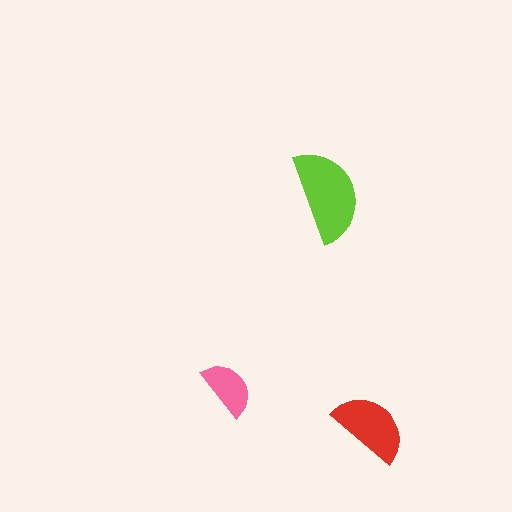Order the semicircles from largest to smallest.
the lime one, the red one, the pink one.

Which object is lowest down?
The red semicircle is bottommost.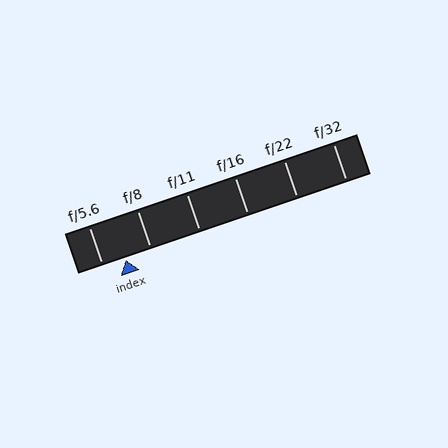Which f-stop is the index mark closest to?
The index mark is closest to f/5.6.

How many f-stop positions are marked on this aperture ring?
There are 6 f-stop positions marked.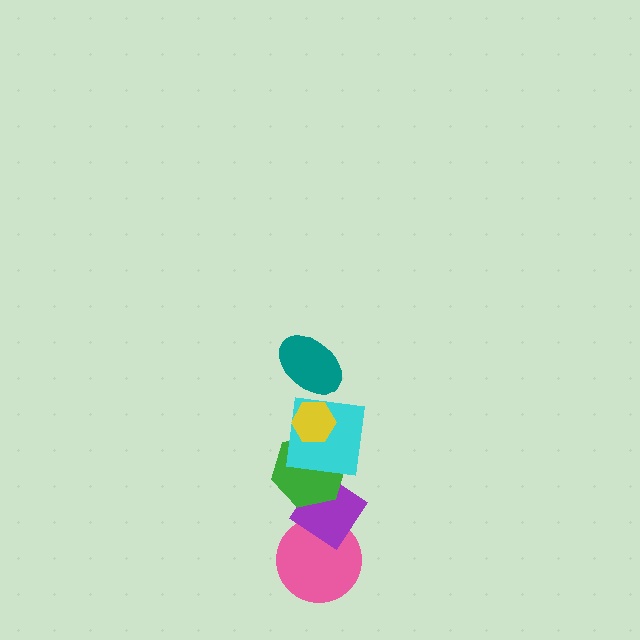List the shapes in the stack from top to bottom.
From top to bottom: the yellow hexagon, the teal ellipse, the cyan square, the green hexagon, the purple diamond, the pink circle.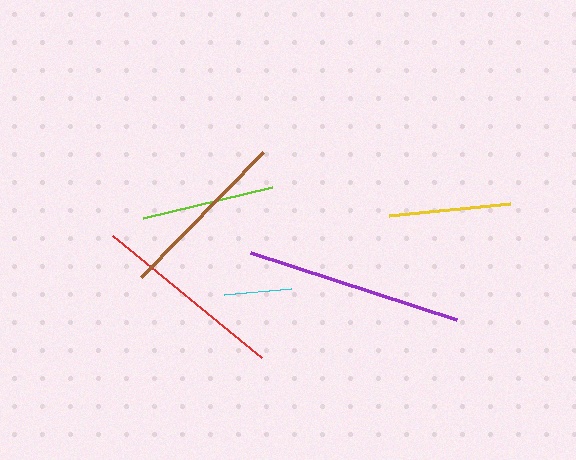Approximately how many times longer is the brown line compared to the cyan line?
The brown line is approximately 2.6 times the length of the cyan line.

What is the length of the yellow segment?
The yellow segment is approximately 122 pixels long.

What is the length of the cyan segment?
The cyan segment is approximately 67 pixels long.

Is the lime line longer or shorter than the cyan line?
The lime line is longer than the cyan line.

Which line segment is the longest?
The purple line is the longest at approximately 216 pixels.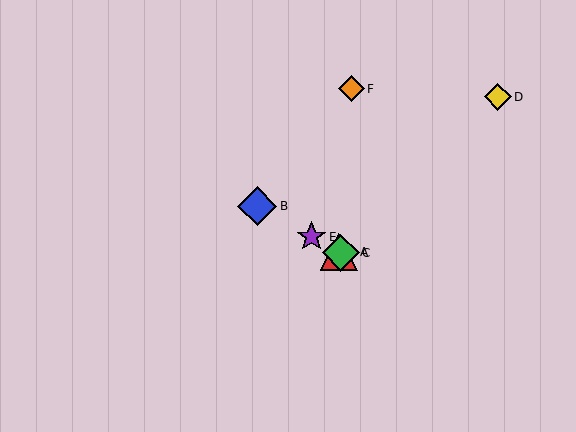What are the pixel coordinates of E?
Object E is at (312, 237).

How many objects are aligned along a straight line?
4 objects (A, B, C, E) are aligned along a straight line.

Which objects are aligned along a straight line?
Objects A, B, C, E are aligned along a straight line.